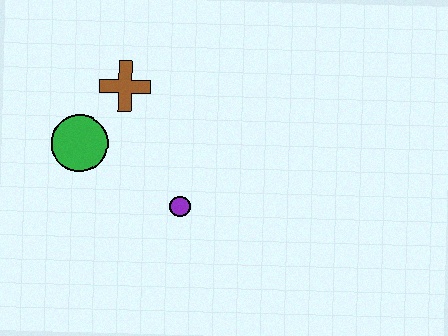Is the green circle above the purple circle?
Yes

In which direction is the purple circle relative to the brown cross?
The purple circle is below the brown cross.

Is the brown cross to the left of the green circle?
No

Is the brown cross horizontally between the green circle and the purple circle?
Yes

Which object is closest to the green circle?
The brown cross is closest to the green circle.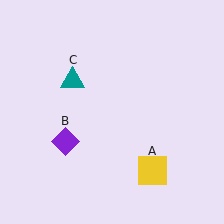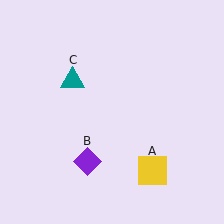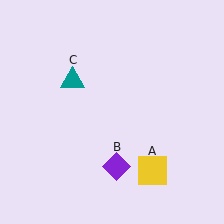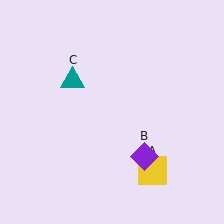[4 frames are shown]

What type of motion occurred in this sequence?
The purple diamond (object B) rotated counterclockwise around the center of the scene.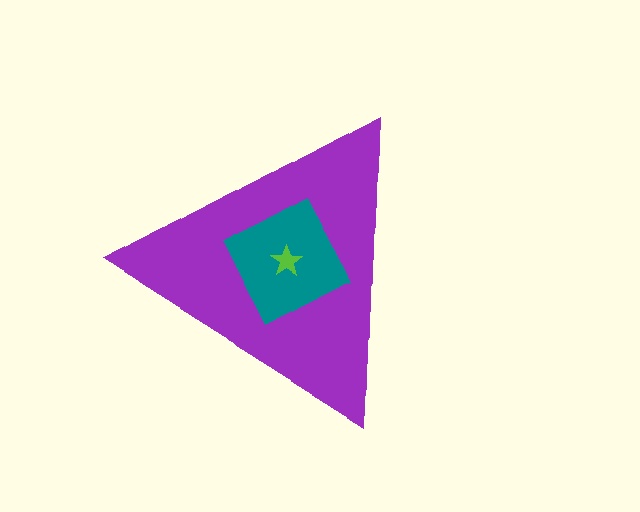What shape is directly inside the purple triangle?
The teal diamond.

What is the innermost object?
The lime star.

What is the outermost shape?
The purple triangle.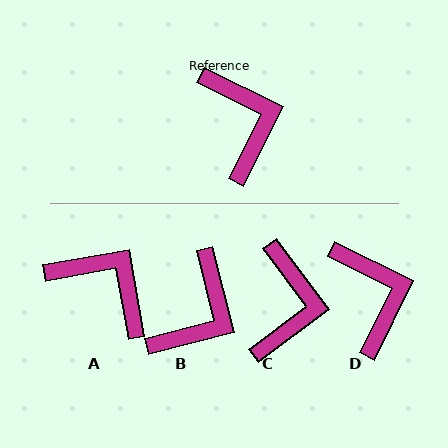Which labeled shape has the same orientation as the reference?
D.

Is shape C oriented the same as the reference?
No, it is off by about 27 degrees.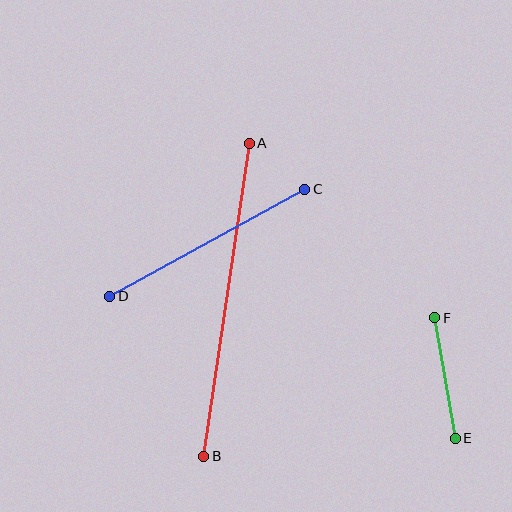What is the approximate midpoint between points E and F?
The midpoint is at approximately (445, 378) pixels.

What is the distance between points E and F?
The distance is approximately 122 pixels.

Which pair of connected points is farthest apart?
Points A and B are farthest apart.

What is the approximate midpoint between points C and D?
The midpoint is at approximately (207, 243) pixels.